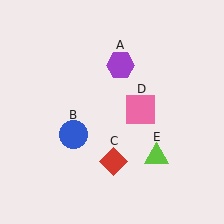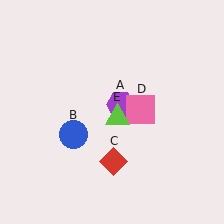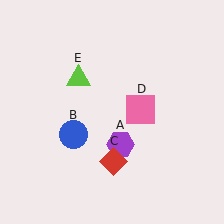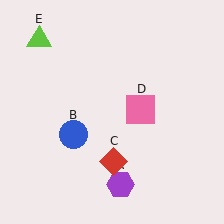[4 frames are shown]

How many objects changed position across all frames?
2 objects changed position: purple hexagon (object A), lime triangle (object E).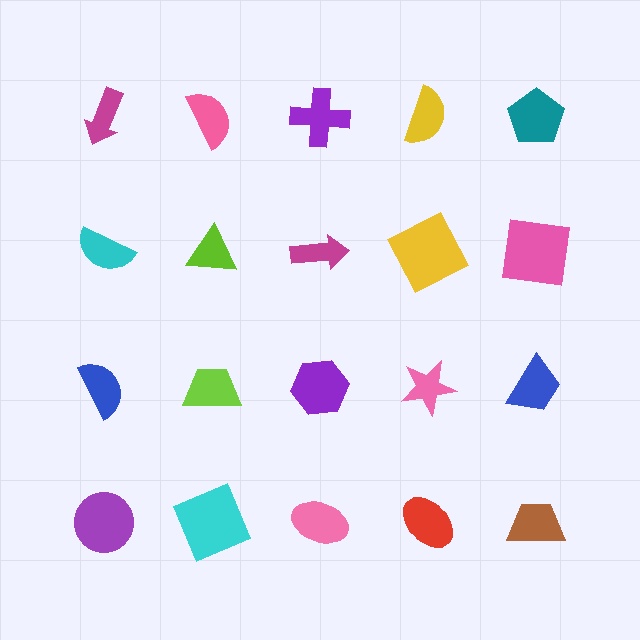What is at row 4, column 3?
A pink ellipse.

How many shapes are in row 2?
5 shapes.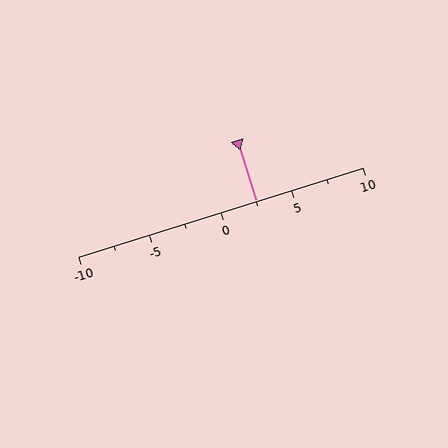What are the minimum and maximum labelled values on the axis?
The axis runs from -10 to 10.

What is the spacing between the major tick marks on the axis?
The major ticks are spaced 5 apart.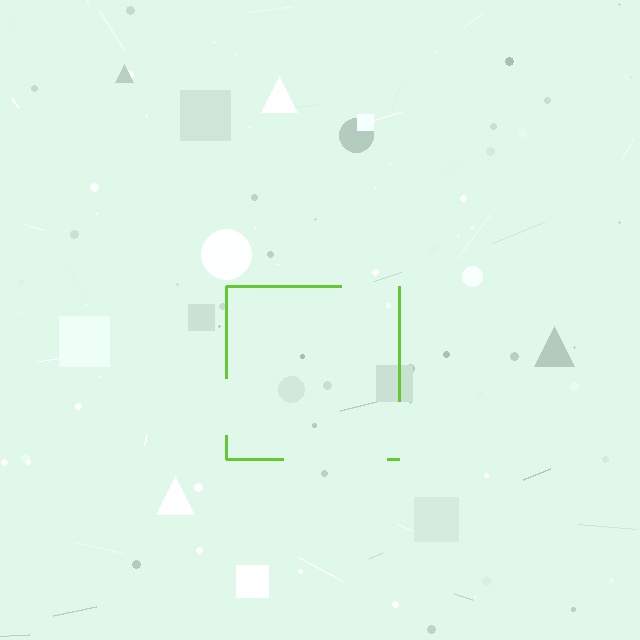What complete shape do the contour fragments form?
The contour fragments form a square.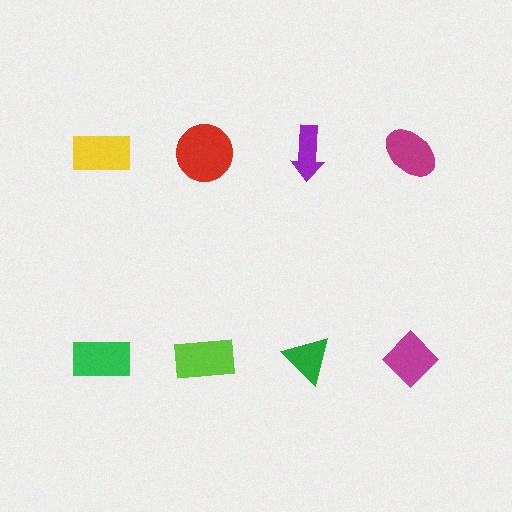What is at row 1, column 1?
A yellow rectangle.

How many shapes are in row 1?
4 shapes.